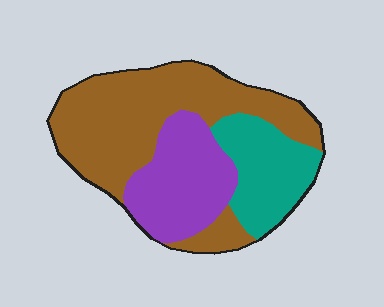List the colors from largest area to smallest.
From largest to smallest: brown, purple, teal.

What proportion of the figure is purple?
Purple covers 27% of the figure.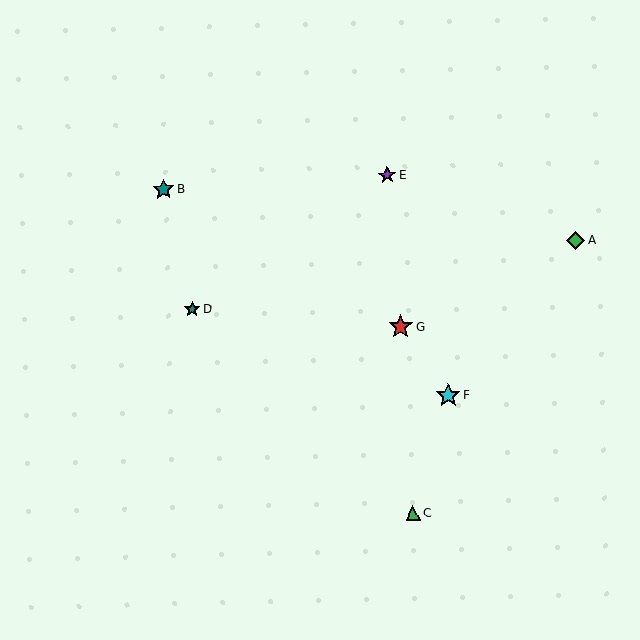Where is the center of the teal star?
The center of the teal star is at (163, 189).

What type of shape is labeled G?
Shape G is a red star.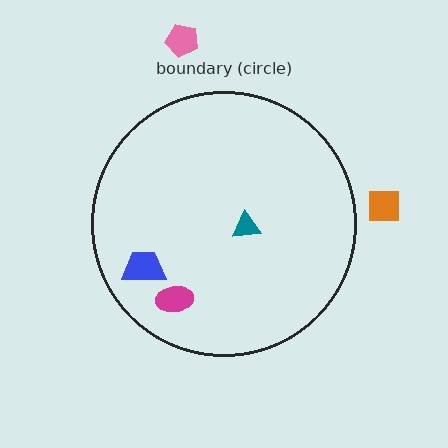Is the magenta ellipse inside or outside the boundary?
Inside.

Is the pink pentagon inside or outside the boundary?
Outside.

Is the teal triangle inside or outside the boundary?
Inside.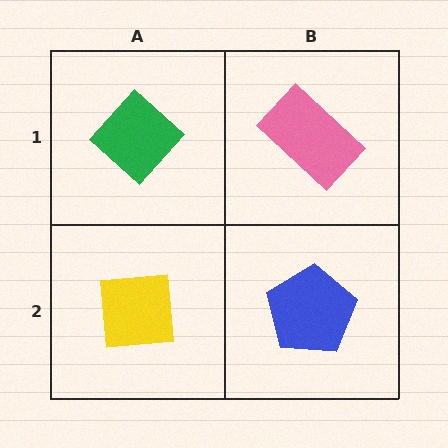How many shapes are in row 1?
2 shapes.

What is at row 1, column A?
A green diamond.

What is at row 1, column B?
A pink rectangle.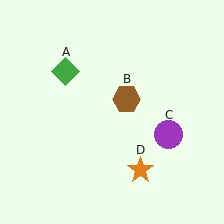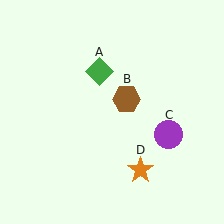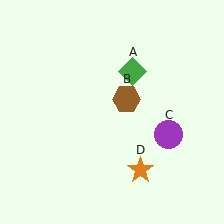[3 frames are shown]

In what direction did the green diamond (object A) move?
The green diamond (object A) moved right.